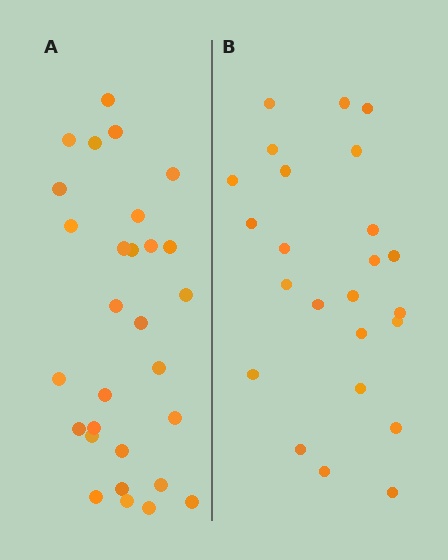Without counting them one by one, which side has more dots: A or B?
Region A (the left region) has more dots.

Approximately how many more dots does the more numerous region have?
Region A has about 5 more dots than region B.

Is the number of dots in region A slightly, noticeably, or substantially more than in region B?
Region A has only slightly more — the two regions are fairly close. The ratio is roughly 1.2 to 1.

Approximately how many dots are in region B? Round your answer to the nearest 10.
About 20 dots. (The exact count is 24, which rounds to 20.)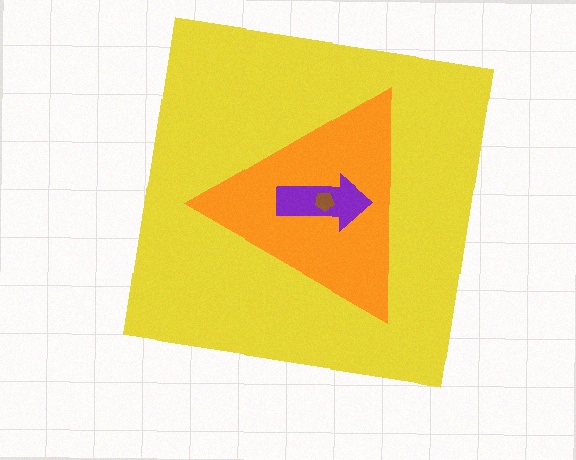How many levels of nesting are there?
4.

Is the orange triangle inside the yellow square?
Yes.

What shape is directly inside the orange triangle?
The purple arrow.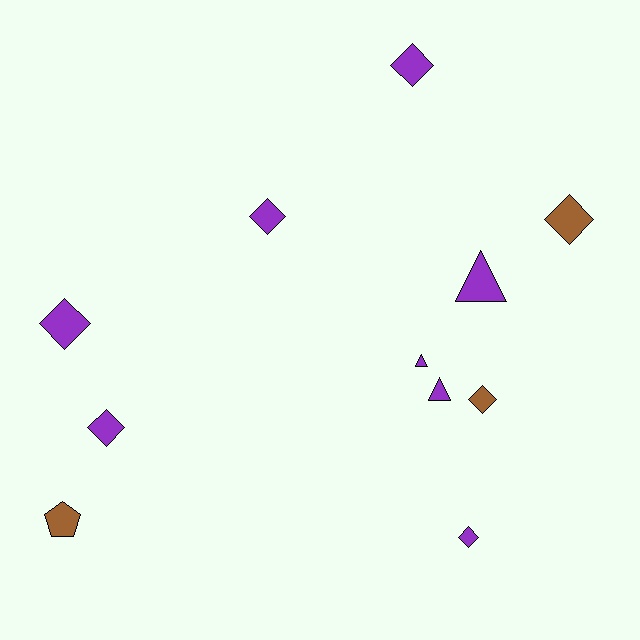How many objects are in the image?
There are 11 objects.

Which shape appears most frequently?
Diamond, with 7 objects.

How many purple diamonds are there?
There are 5 purple diamonds.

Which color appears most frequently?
Purple, with 8 objects.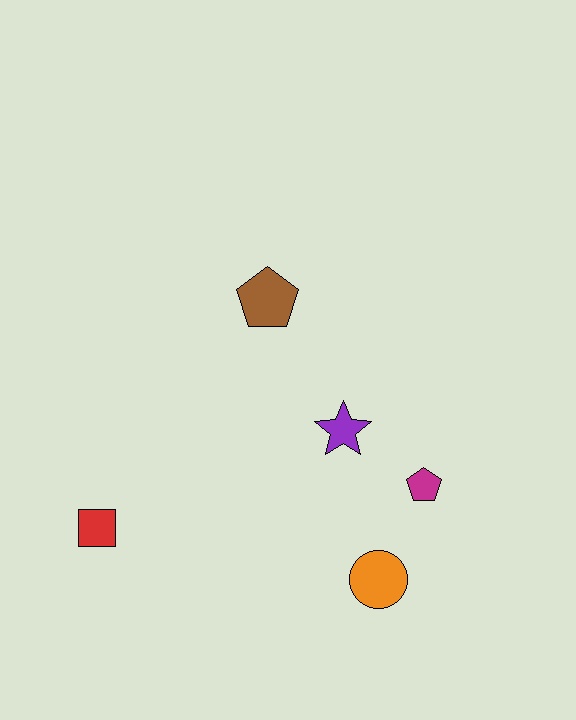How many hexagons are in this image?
There are no hexagons.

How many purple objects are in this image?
There is 1 purple object.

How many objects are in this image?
There are 5 objects.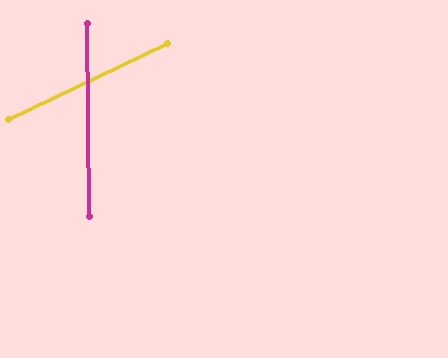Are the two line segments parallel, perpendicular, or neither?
Neither parallel nor perpendicular — they differ by about 65°.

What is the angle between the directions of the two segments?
Approximately 65 degrees.